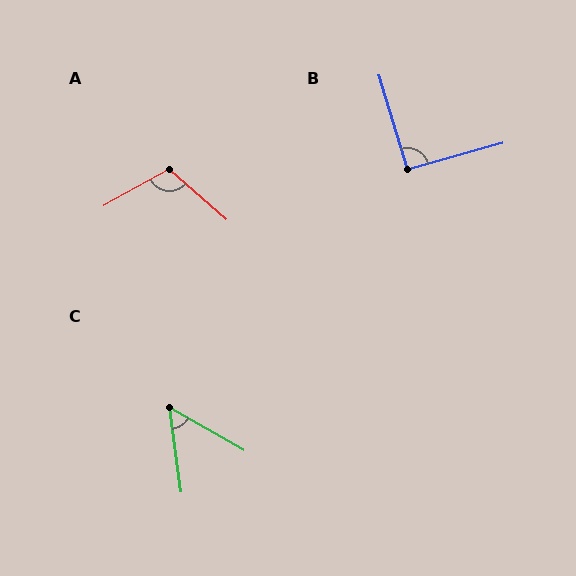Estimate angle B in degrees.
Approximately 91 degrees.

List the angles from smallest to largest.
C (53°), B (91°), A (110°).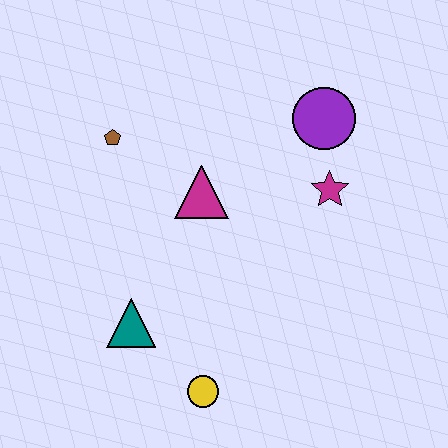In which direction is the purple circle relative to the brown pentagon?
The purple circle is to the right of the brown pentagon.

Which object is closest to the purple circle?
The magenta star is closest to the purple circle.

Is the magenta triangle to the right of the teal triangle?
Yes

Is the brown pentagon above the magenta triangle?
Yes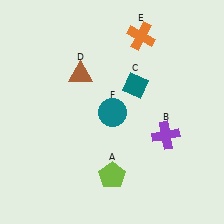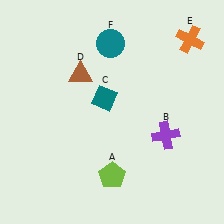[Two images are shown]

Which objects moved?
The objects that moved are: the teal diamond (C), the orange cross (E), the teal circle (F).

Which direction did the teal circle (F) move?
The teal circle (F) moved up.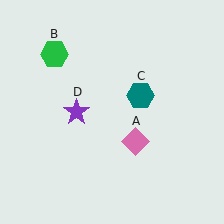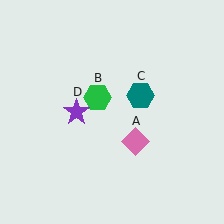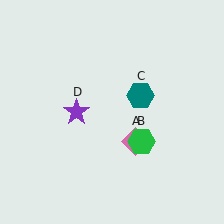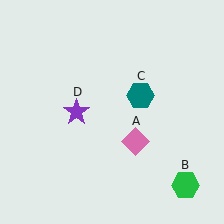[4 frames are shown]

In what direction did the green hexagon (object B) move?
The green hexagon (object B) moved down and to the right.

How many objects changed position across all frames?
1 object changed position: green hexagon (object B).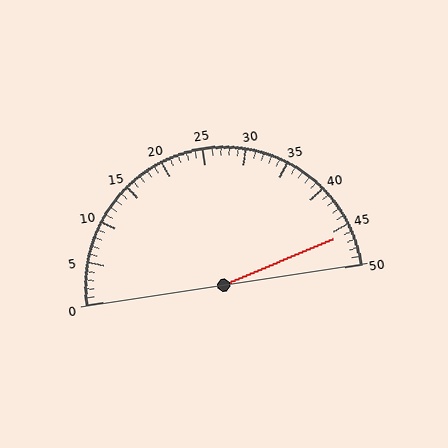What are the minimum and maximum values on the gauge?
The gauge ranges from 0 to 50.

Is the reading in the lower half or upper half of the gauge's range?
The reading is in the upper half of the range (0 to 50).